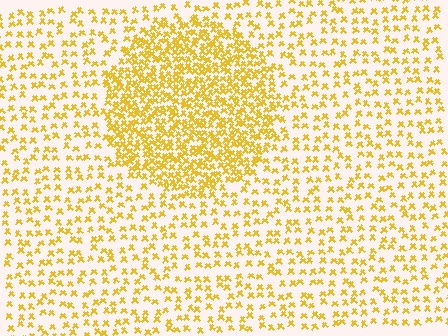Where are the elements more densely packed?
The elements are more densely packed inside the circle boundary.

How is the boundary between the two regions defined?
The boundary is defined by a change in element density (approximately 2.4x ratio). All elements are the same color, size, and shape.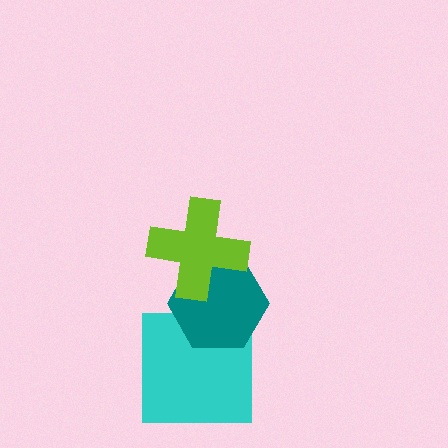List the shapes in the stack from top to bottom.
From top to bottom: the lime cross, the teal hexagon, the cyan square.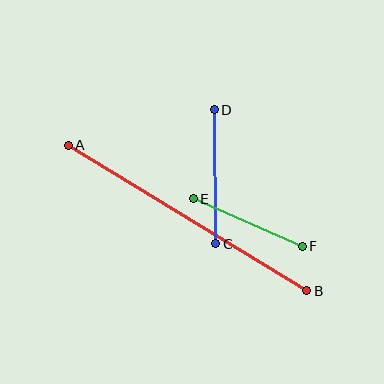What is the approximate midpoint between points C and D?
The midpoint is at approximately (215, 177) pixels.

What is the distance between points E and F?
The distance is approximately 118 pixels.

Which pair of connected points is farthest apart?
Points A and B are farthest apart.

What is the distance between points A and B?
The distance is approximately 279 pixels.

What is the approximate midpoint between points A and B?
The midpoint is at approximately (187, 218) pixels.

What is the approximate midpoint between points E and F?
The midpoint is at approximately (248, 223) pixels.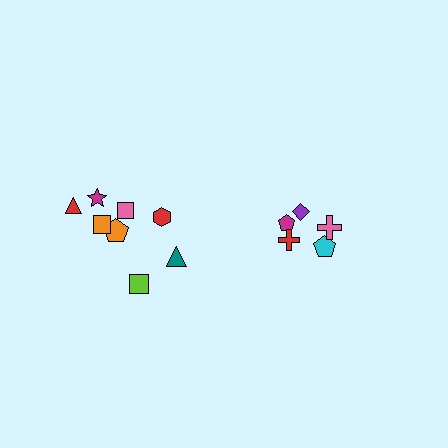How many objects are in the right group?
There are 5 objects.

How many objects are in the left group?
There are 8 objects.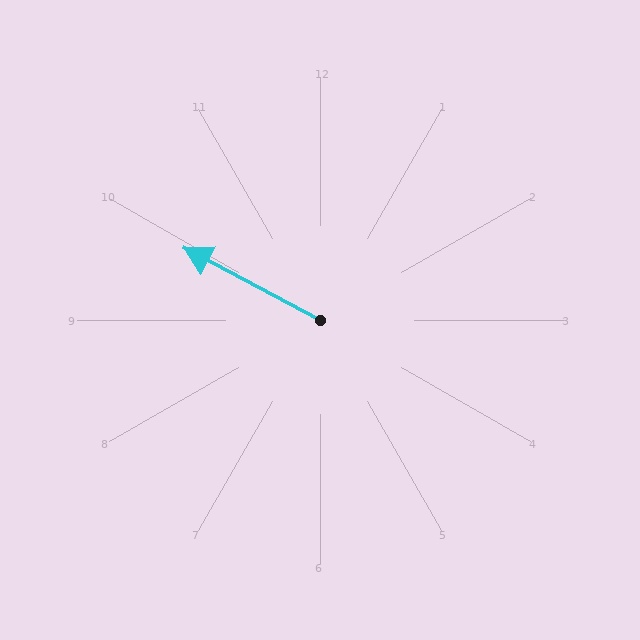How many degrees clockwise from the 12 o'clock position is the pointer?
Approximately 298 degrees.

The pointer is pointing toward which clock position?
Roughly 10 o'clock.